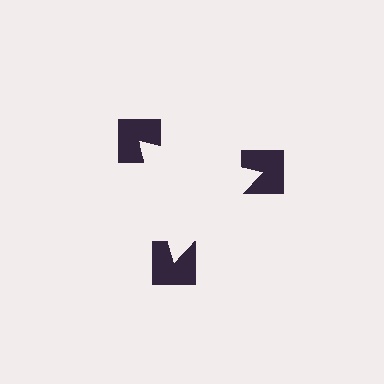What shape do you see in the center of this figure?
An illusory triangle — its edges are inferred from the aligned wedge cuts in the notched squares, not physically drawn.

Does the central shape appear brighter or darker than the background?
It typically appears slightly brighter than the background, even though no actual brightness change is drawn.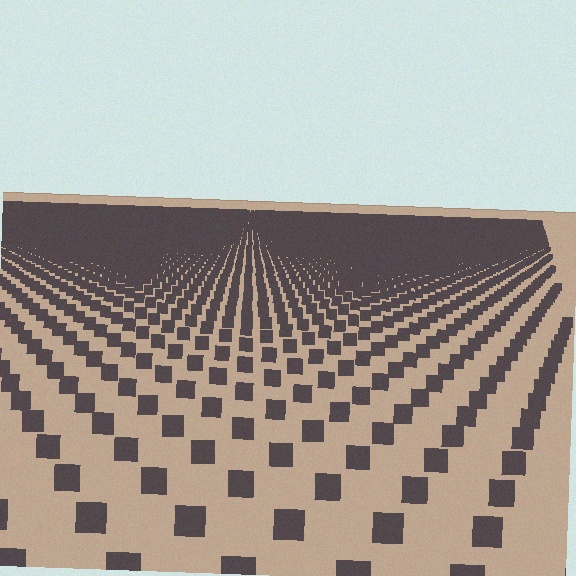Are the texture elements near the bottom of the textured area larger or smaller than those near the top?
Larger. Near the bottom, elements are closer to the viewer and appear at a bigger on-screen size.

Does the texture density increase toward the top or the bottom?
Density increases toward the top.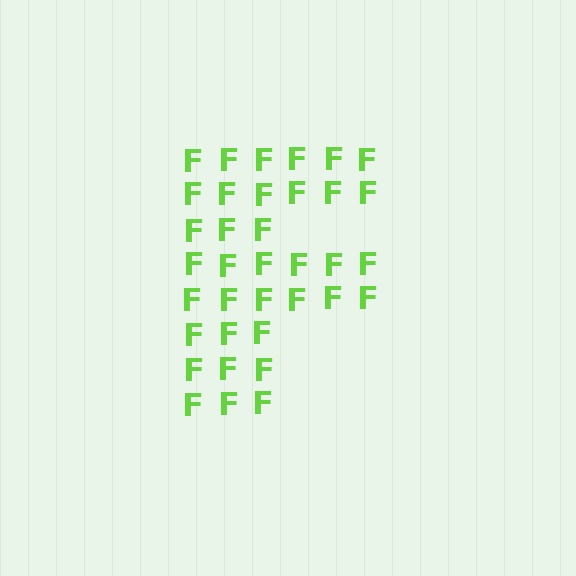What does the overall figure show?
The overall figure shows the letter F.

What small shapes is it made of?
It is made of small letter F's.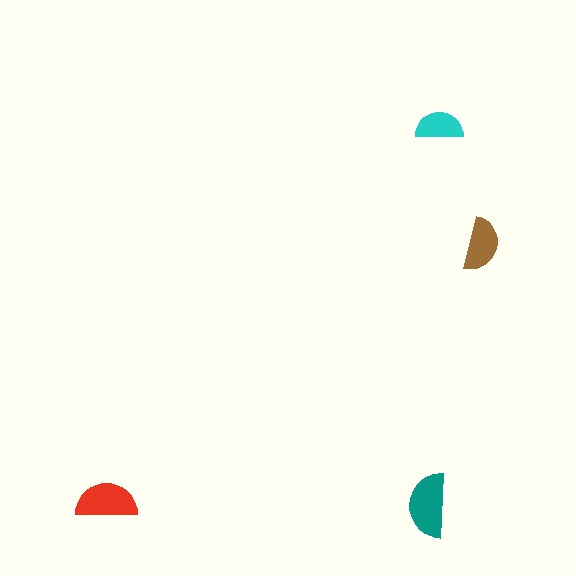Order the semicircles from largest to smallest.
the teal one, the red one, the brown one, the cyan one.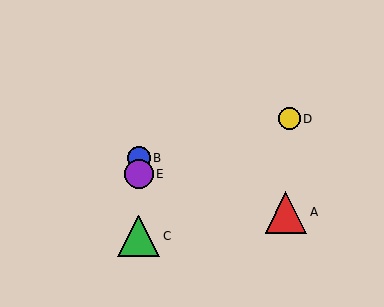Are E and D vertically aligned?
No, E is at x≈139 and D is at x≈289.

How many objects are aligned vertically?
3 objects (B, C, E) are aligned vertically.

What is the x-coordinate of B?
Object B is at x≈139.